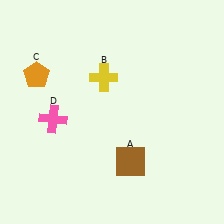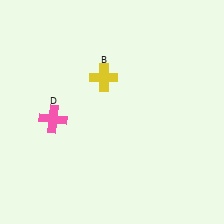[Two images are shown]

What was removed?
The brown square (A), the orange pentagon (C) were removed in Image 2.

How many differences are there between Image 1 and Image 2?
There are 2 differences between the two images.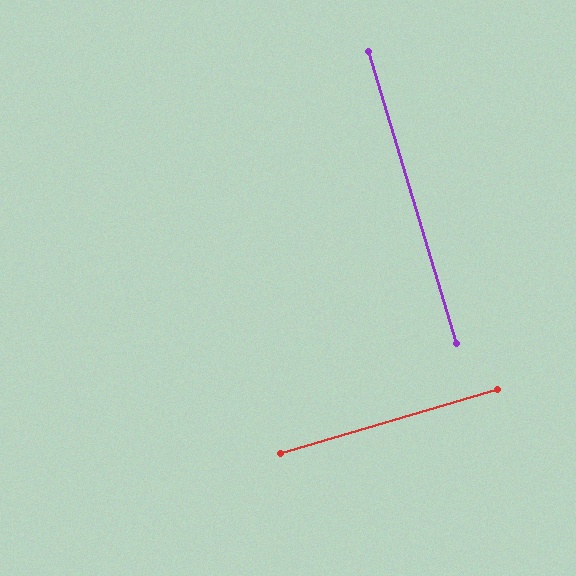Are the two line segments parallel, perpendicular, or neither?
Perpendicular — they meet at approximately 90°.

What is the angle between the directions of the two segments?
Approximately 90 degrees.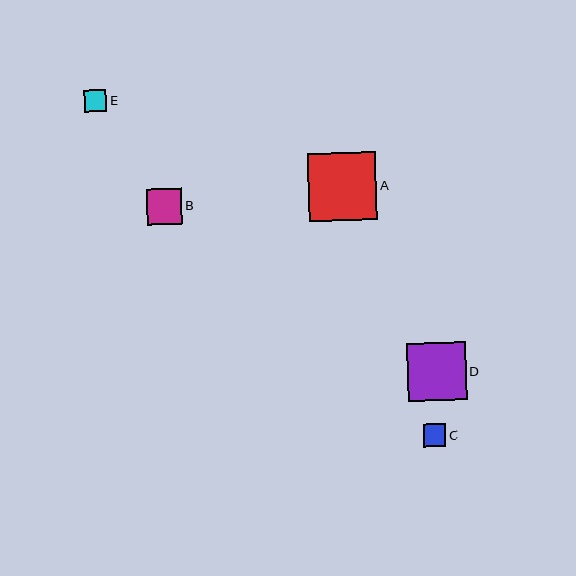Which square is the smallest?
Square E is the smallest with a size of approximately 22 pixels.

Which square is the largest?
Square A is the largest with a size of approximately 68 pixels.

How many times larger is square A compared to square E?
Square A is approximately 3.1 times the size of square E.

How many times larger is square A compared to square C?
Square A is approximately 3.0 times the size of square C.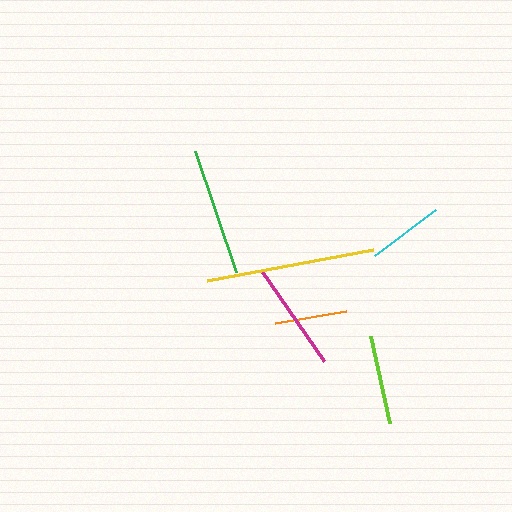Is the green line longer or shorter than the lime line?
The green line is longer than the lime line.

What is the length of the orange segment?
The orange segment is approximately 72 pixels long.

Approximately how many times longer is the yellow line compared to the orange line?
The yellow line is approximately 2.4 times the length of the orange line.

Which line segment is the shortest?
The orange line is the shortest at approximately 72 pixels.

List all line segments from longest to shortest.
From longest to shortest: yellow, green, magenta, lime, cyan, orange.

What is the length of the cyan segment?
The cyan segment is approximately 76 pixels long.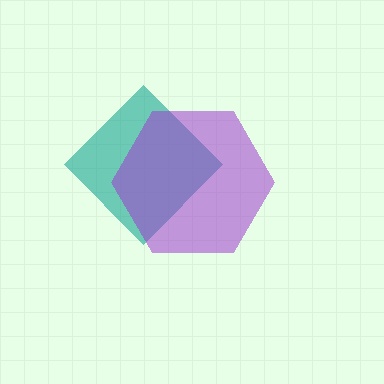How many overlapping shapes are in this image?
There are 2 overlapping shapes in the image.